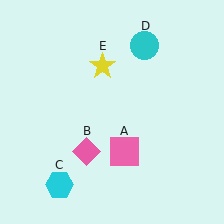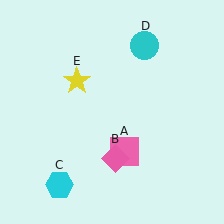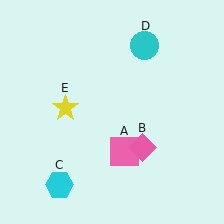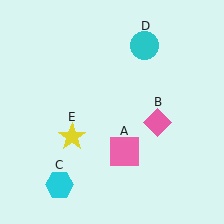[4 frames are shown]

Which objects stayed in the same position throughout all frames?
Pink square (object A) and cyan hexagon (object C) and cyan circle (object D) remained stationary.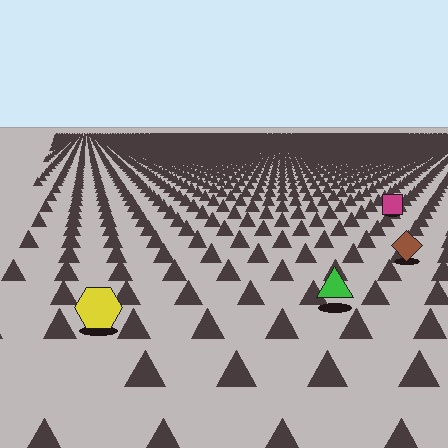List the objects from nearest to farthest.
From nearest to farthest: the yellow hexagon, the green triangle, the brown diamond, the magenta square.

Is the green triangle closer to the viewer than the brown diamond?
Yes. The green triangle is closer — you can tell from the texture gradient: the ground texture is coarser near it.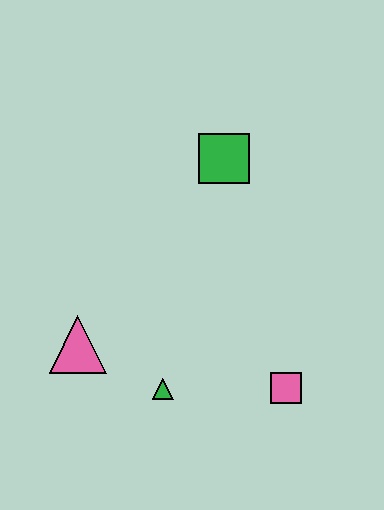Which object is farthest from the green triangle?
The green square is farthest from the green triangle.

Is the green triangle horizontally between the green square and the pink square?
No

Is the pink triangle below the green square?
Yes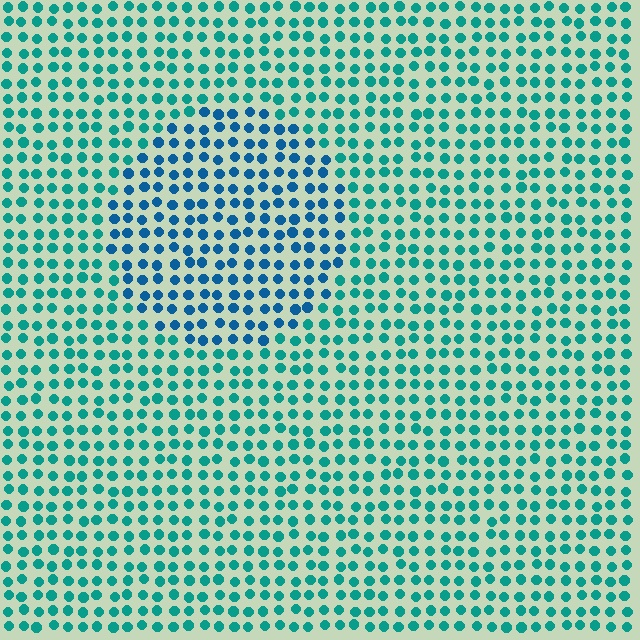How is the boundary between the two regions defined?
The boundary is defined purely by a slight shift in hue (about 32 degrees). Spacing, size, and orientation are identical on both sides.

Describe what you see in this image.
The image is filled with small teal elements in a uniform arrangement. A circle-shaped region is visible where the elements are tinted to a slightly different hue, forming a subtle color boundary.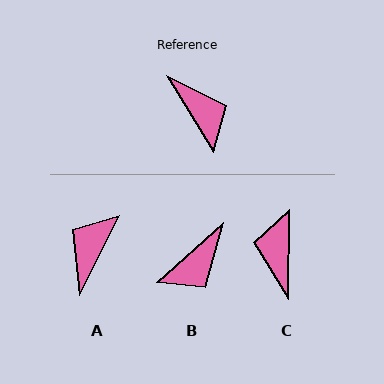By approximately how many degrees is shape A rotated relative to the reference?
Approximately 122 degrees counter-clockwise.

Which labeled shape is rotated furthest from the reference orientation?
C, about 148 degrees away.